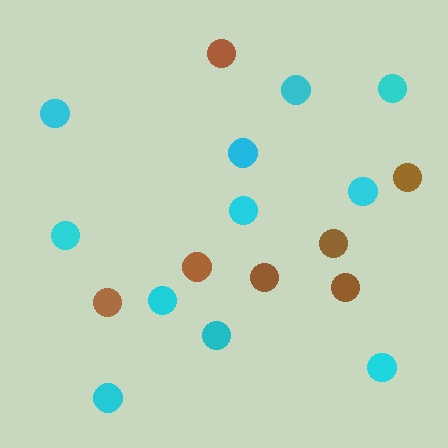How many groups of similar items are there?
There are 2 groups: one group of brown circles (7) and one group of cyan circles (11).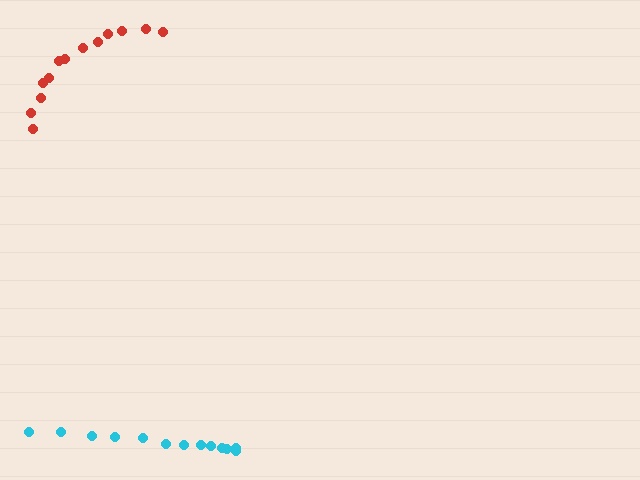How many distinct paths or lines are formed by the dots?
There are 2 distinct paths.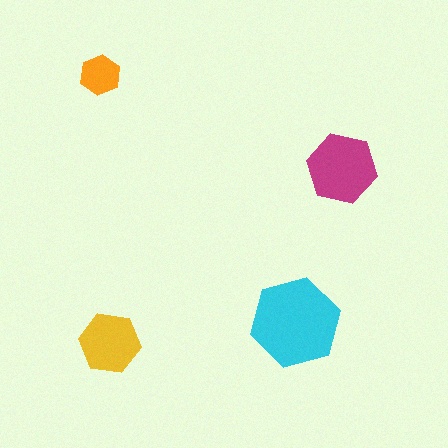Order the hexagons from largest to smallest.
the cyan one, the magenta one, the yellow one, the orange one.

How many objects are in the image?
There are 4 objects in the image.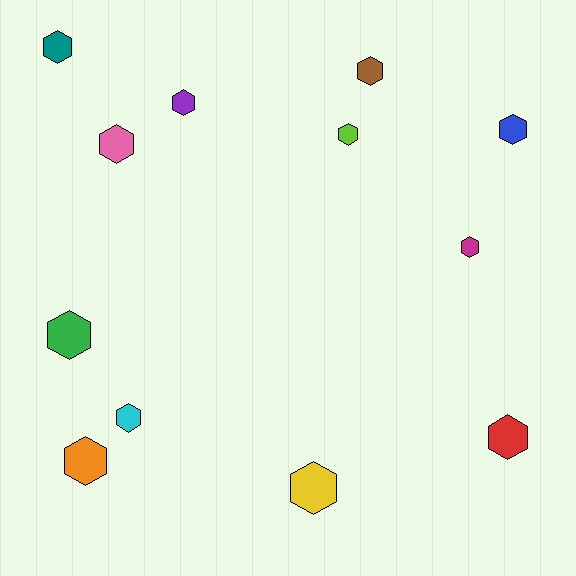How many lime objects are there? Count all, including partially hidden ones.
There is 1 lime object.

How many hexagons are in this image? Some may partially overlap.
There are 12 hexagons.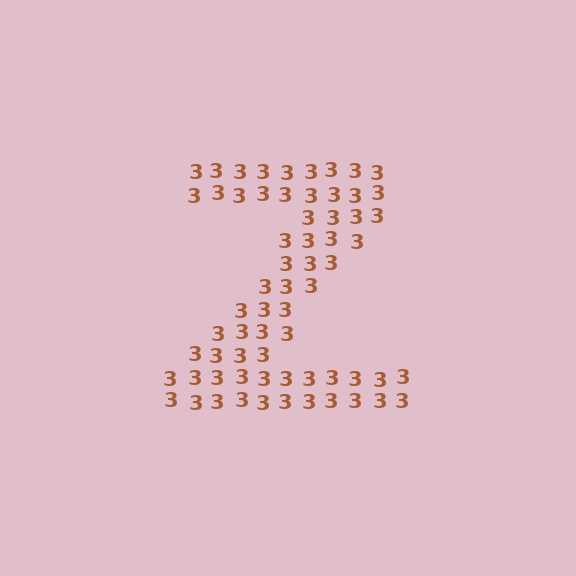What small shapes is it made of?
It is made of small digit 3's.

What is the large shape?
The large shape is the letter Z.